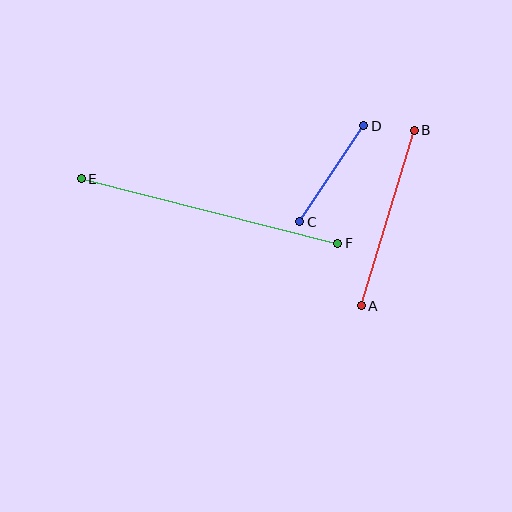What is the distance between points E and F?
The distance is approximately 265 pixels.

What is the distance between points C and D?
The distance is approximately 115 pixels.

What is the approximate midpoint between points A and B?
The midpoint is at approximately (388, 218) pixels.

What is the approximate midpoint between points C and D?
The midpoint is at approximately (332, 174) pixels.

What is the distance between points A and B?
The distance is approximately 183 pixels.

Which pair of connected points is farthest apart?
Points E and F are farthest apart.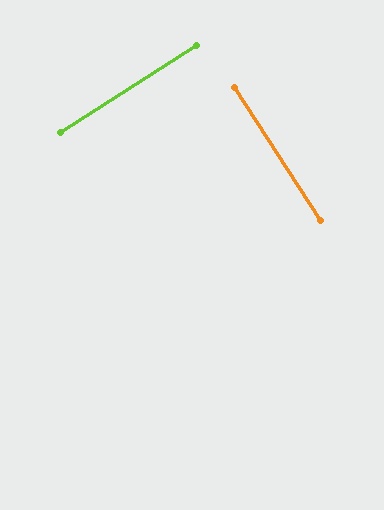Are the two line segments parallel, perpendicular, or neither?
Perpendicular — they meet at approximately 90°.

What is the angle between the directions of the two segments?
Approximately 90 degrees.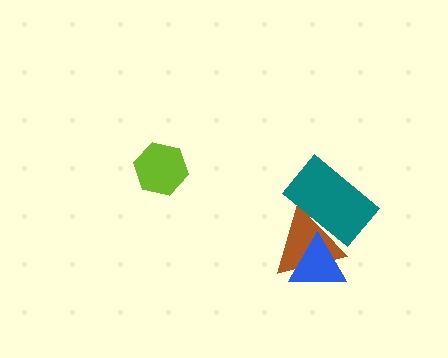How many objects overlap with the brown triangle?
2 objects overlap with the brown triangle.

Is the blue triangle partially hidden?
Yes, it is partially covered by another shape.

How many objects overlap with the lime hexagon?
0 objects overlap with the lime hexagon.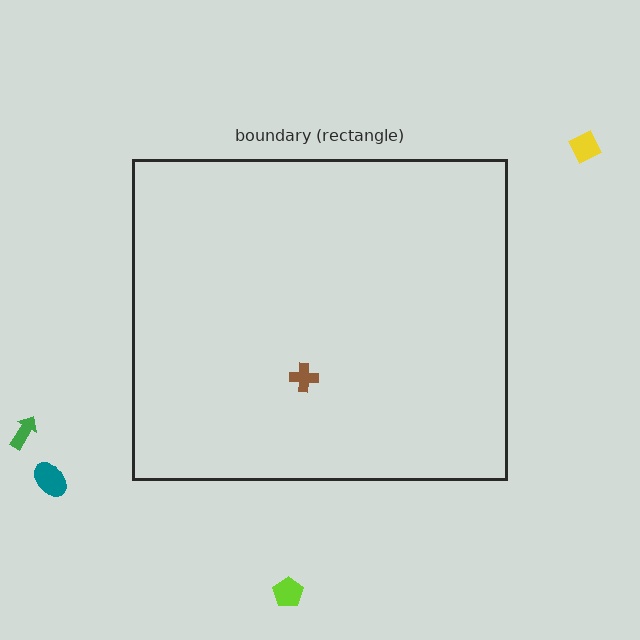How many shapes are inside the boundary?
1 inside, 4 outside.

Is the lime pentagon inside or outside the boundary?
Outside.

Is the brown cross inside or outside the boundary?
Inside.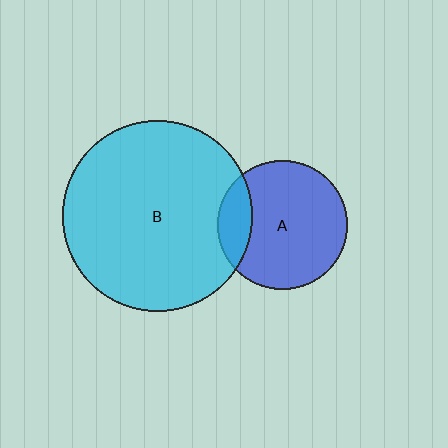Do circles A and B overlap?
Yes.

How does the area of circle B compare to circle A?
Approximately 2.2 times.